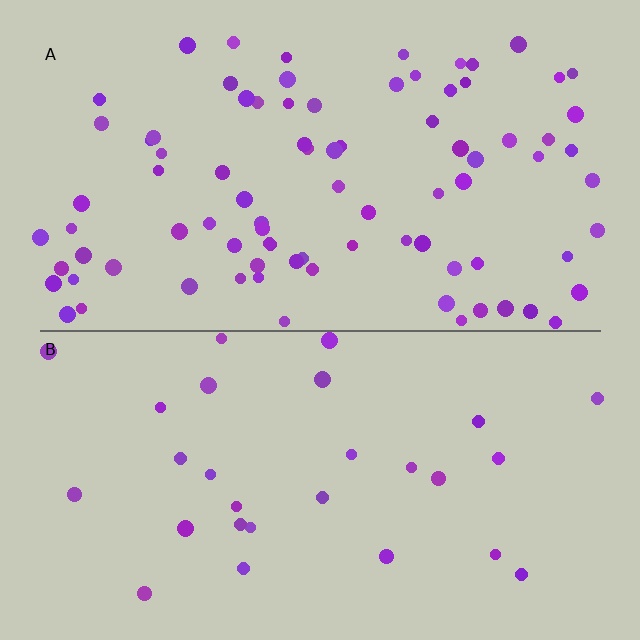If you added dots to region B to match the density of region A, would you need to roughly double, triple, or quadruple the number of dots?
Approximately triple.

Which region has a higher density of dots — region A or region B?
A (the top).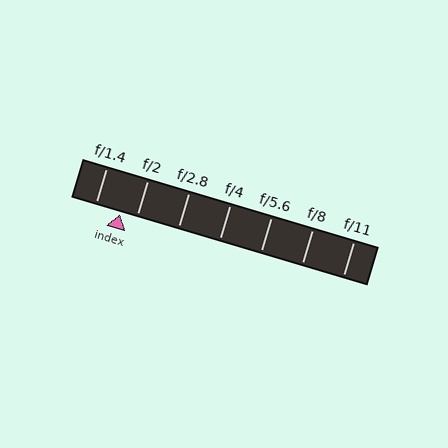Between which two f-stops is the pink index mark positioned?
The index mark is between f/1.4 and f/2.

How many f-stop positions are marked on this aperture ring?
There are 7 f-stop positions marked.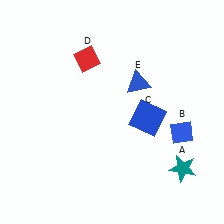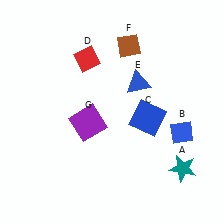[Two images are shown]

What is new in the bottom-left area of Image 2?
A purple square (G) was added in the bottom-left area of Image 2.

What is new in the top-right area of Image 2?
A brown diamond (F) was added in the top-right area of Image 2.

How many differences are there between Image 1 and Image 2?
There are 2 differences between the two images.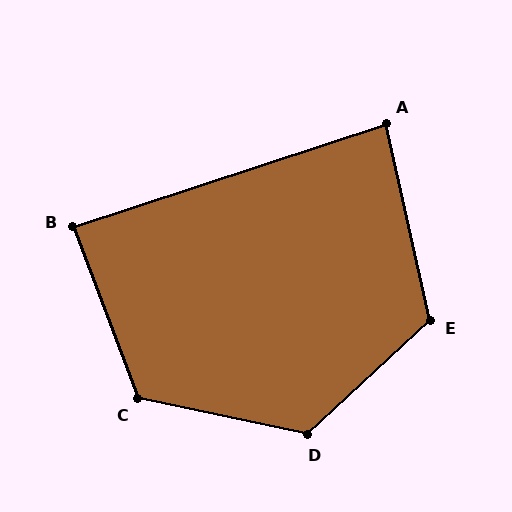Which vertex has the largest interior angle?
D, at approximately 125 degrees.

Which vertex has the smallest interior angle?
A, at approximately 84 degrees.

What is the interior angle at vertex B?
Approximately 88 degrees (approximately right).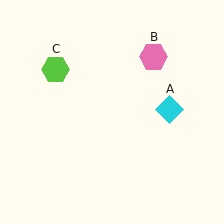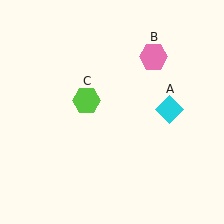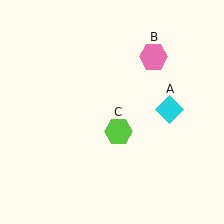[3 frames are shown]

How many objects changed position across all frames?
1 object changed position: lime hexagon (object C).